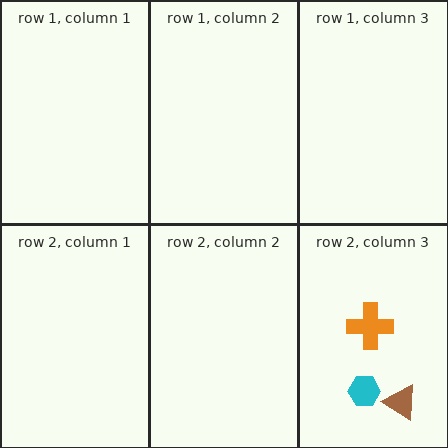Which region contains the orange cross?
The row 2, column 3 region.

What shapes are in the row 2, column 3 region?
The brown triangle, the cyan hexagon, the orange cross.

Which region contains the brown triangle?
The row 2, column 3 region.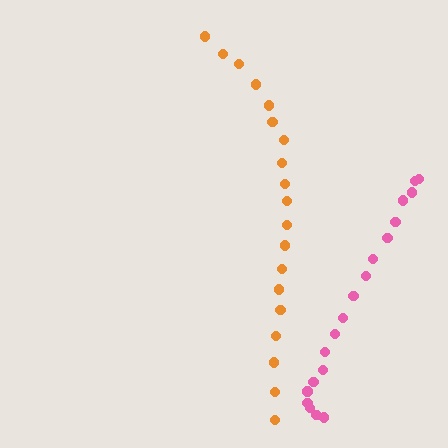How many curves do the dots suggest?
There are 2 distinct paths.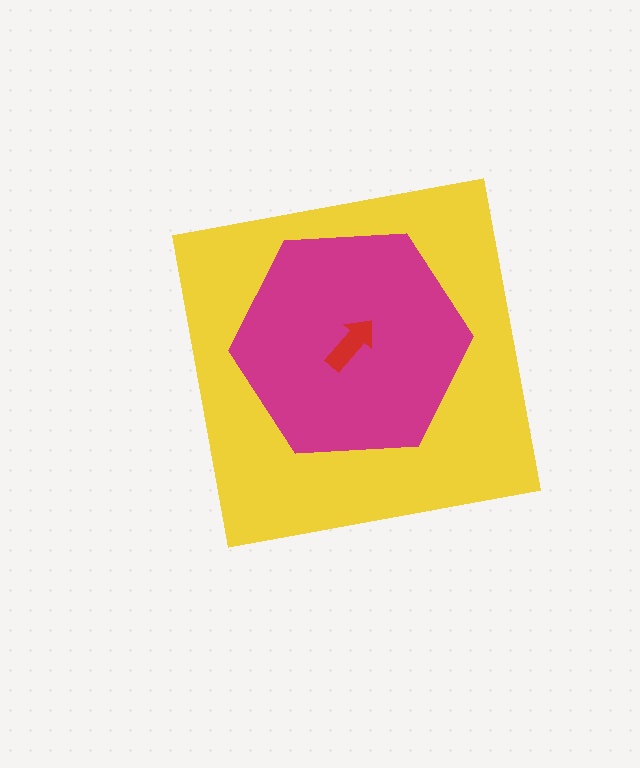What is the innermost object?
The red arrow.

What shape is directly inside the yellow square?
The magenta hexagon.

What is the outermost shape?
The yellow square.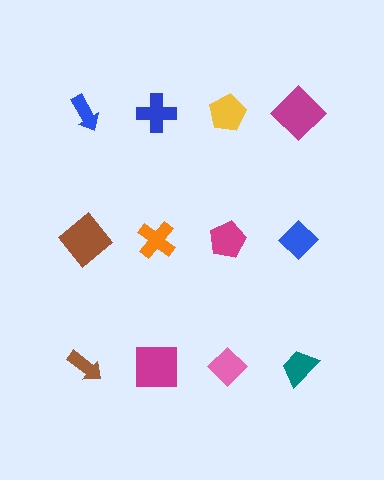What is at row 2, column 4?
A blue diamond.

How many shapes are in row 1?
4 shapes.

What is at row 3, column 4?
A teal trapezoid.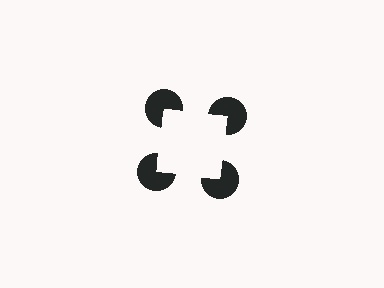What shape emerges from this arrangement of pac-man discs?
An illusory square — its edges are inferred from the aligned wedge cuts in the pac-man discs, not physically drawn.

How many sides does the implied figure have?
4 sides.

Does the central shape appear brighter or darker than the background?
It typically appears slightly brighter than the background, even though no actual brightness change is drawn.